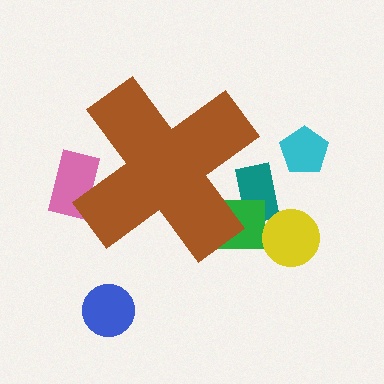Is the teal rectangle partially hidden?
Yes, the teal rectangle is partially hidden behind the brown cross.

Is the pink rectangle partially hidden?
Yes, the pink rectangle is partially hidden behind the brown cross.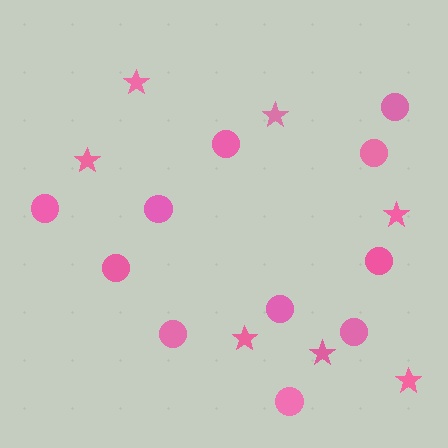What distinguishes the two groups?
There are 2 groups: one group of circles (11) and one group of stars (7).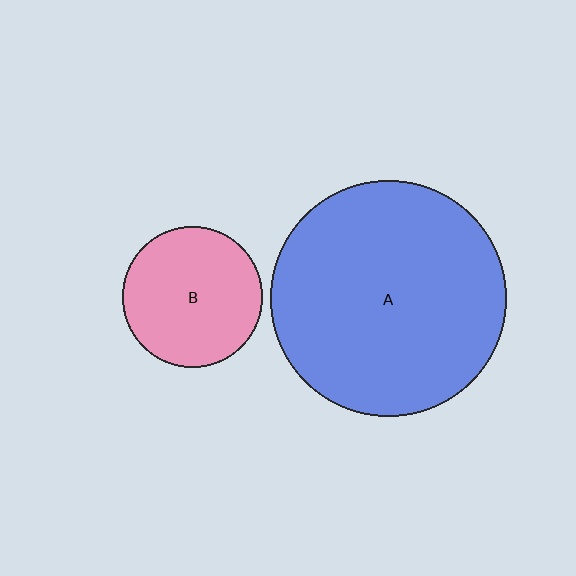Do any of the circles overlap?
No, none of the circles overlap.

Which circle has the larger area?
Circle A (blue).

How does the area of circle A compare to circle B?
Approximately 2.8 times.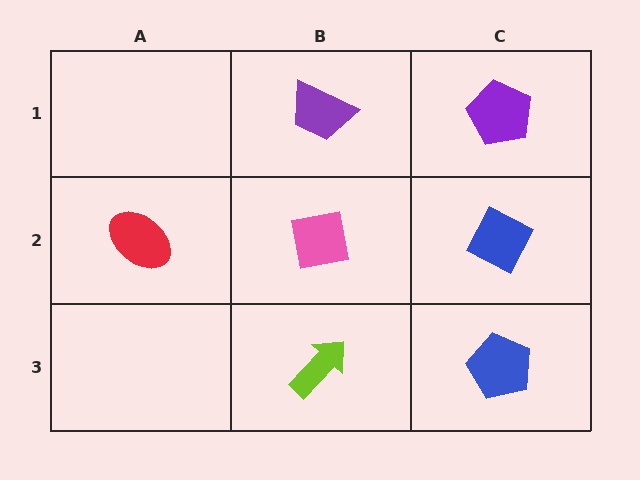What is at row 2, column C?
A blue diamond.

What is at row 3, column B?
A lime arrow.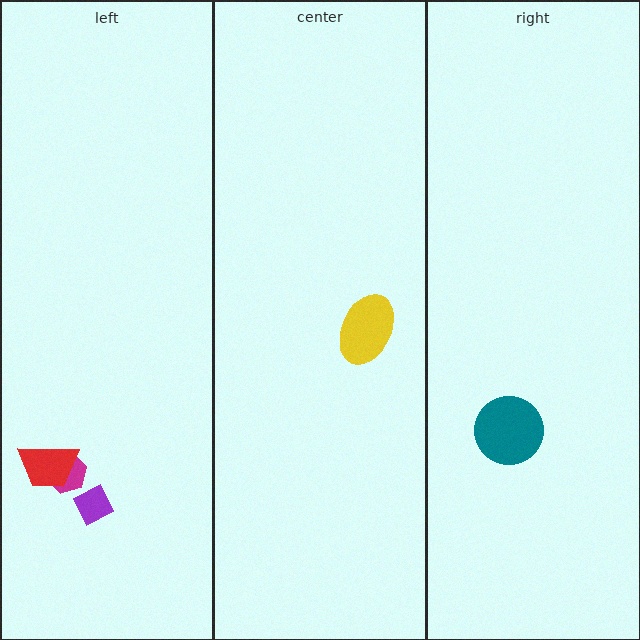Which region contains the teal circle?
The right region.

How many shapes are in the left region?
3.